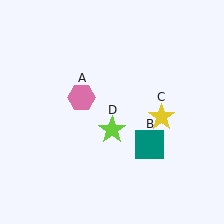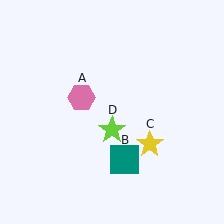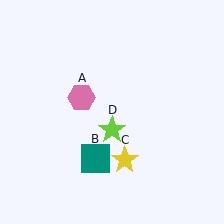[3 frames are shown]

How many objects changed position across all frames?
2 objects changed position: teal square (object B), yellow star (object C).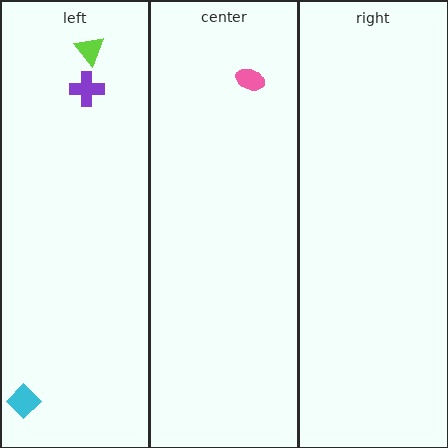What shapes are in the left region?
The lime triangle, the purple cross, the cyan diamond.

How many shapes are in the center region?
1.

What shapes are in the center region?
The pink ellipse.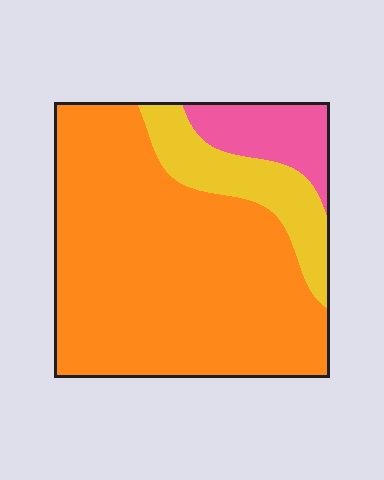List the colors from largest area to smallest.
From largest to smallest: orange, yellow, pink.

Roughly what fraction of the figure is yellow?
Yellow covers about 15% of the figure.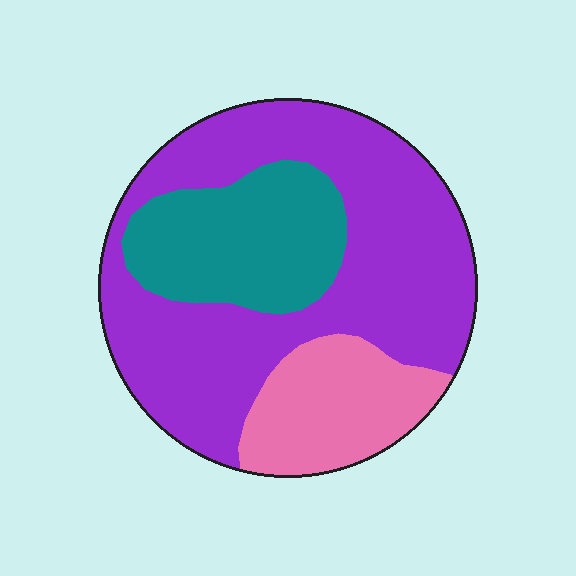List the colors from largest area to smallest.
From largest to smallest: purple, teal, pink.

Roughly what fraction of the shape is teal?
Teal takes up about one quarter (1/4) of the shape.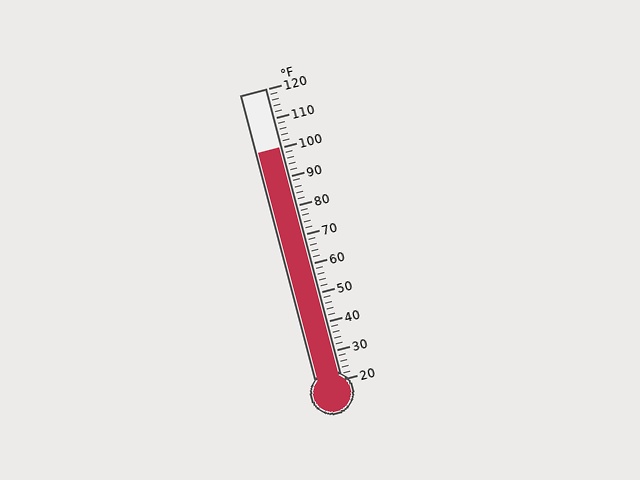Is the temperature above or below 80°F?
The temperature is above 80°F.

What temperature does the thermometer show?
The thermometer shows approximately 100°F.